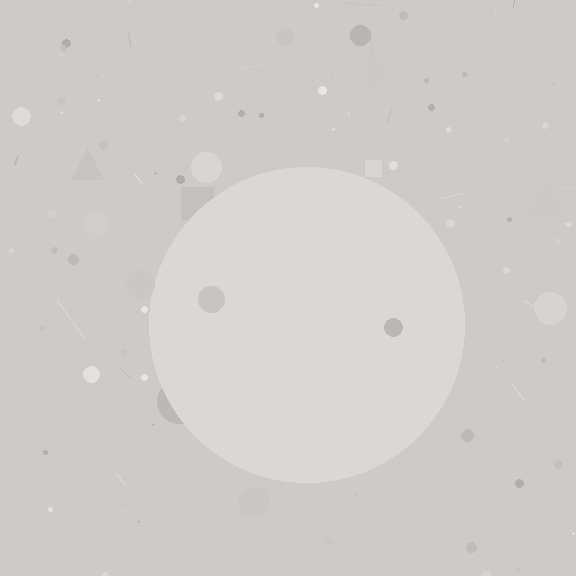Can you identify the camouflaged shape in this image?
The camouflaged shape is a circle.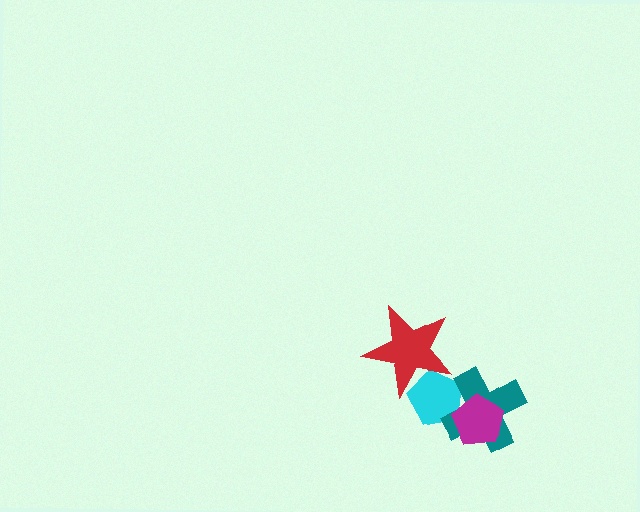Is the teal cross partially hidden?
Yes, it is partially covered by another shape.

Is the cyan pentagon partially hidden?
Yes, it is partially covered by another shape.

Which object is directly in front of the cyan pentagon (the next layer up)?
The teal cross is directly in front of the cyan pentagon.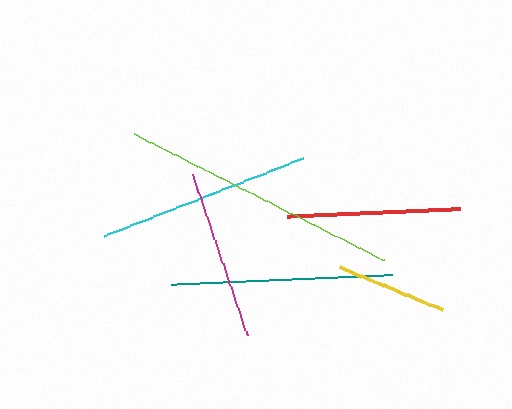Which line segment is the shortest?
The yellow line is the shortest at approximately 111 pixels.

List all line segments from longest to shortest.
From longest to shortest: lime, teal, cyan, red, magenta, yellow.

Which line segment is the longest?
The lime line is the longest at approximately 279 pixels.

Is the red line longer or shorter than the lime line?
The lime line is longer than the red line.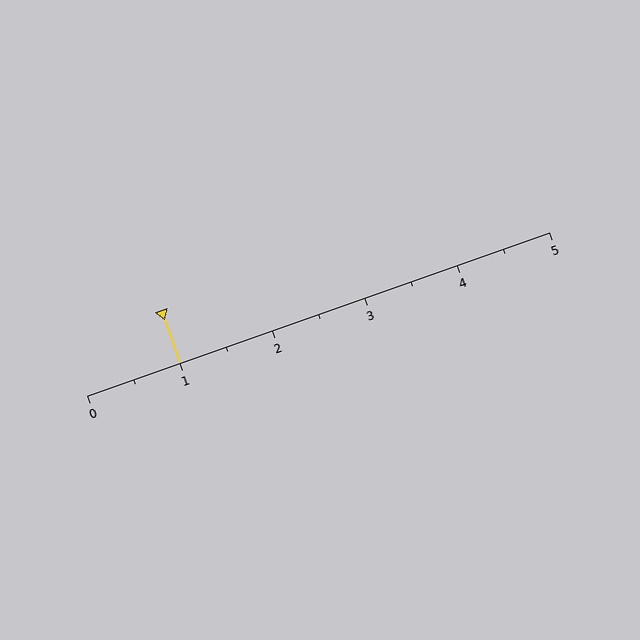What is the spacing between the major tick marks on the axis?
The major ticks are spaced 1 apart.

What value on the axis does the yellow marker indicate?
The marker indicates approximately 1.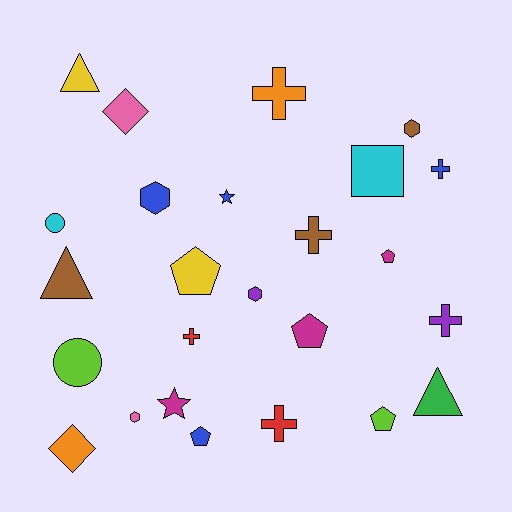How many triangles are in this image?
There are 3 triangles.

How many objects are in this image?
There are 25 objects.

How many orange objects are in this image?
There are 2 orange objects.